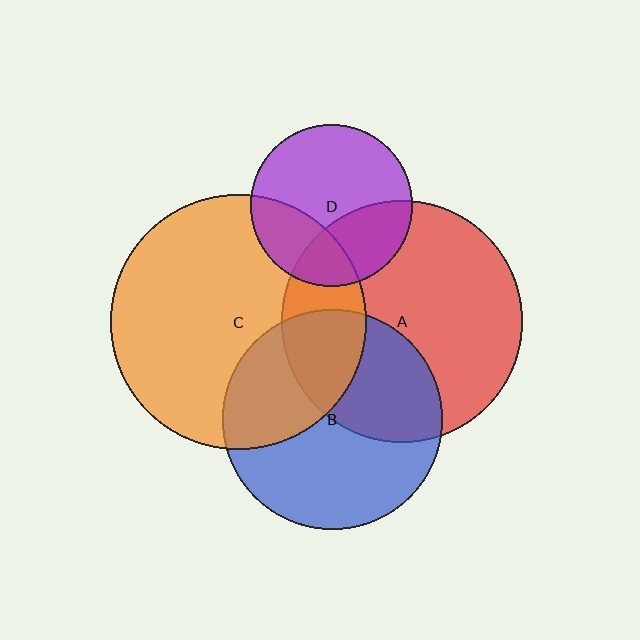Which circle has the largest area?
Circle C (orange).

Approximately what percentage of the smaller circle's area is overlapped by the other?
Approximately 25%.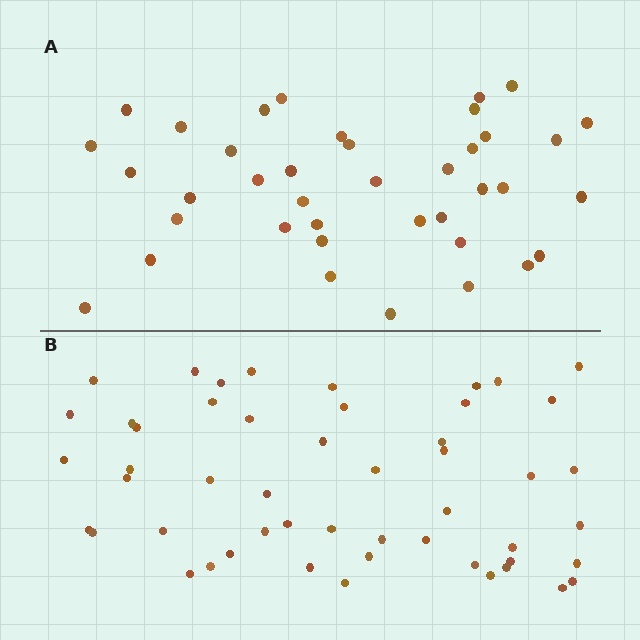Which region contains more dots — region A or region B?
Region B (the bottom region) has more dots.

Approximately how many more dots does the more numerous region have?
Region B has roughly 12 or so more dots than region A.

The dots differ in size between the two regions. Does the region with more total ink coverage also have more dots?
No. Region A has more total ink coverage because its dots are larger, but region B actually contains more individual dots. Total area can be misleading — the number of items is what matters here.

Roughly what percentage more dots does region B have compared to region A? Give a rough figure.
About 30% more.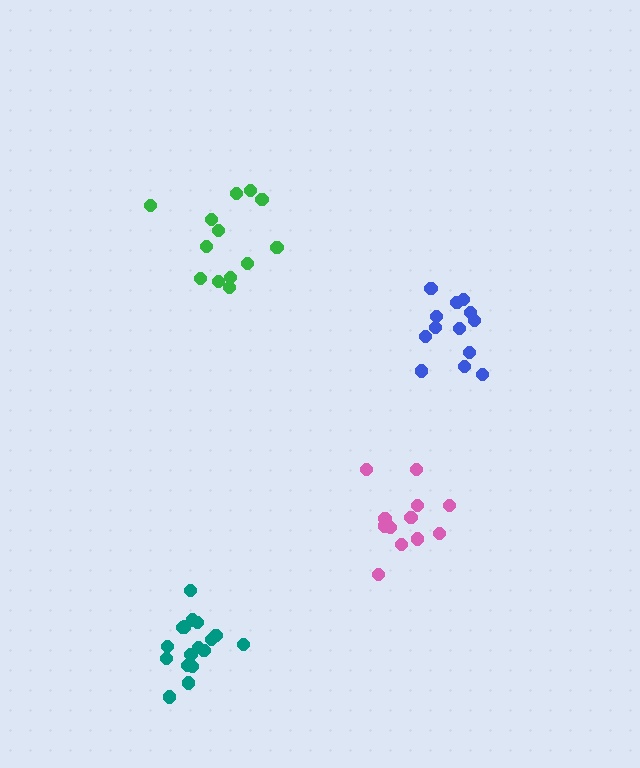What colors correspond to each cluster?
The clusters are colored: pink, teal, blue, green.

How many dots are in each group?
Group 1: 12 dots, Group 2: 17 dots, Group 3: 13 dots, Group 4: 13 dots (55 total).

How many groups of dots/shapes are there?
There are 4 groups.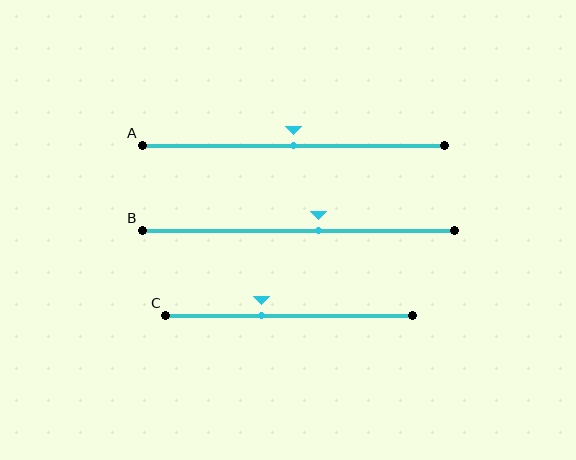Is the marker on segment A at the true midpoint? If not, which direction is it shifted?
Yes, the marker on segment A is at the true midpoint.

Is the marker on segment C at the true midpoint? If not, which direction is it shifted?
No, the marker on segment C is shifted to the left by about 11% of the segment length.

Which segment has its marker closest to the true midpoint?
Segment A has its marker closest to the true midpoint.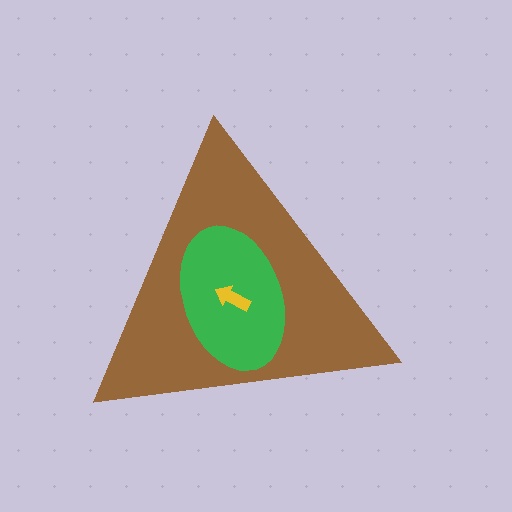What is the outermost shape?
The brown triangle.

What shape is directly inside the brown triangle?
The green ellipse.